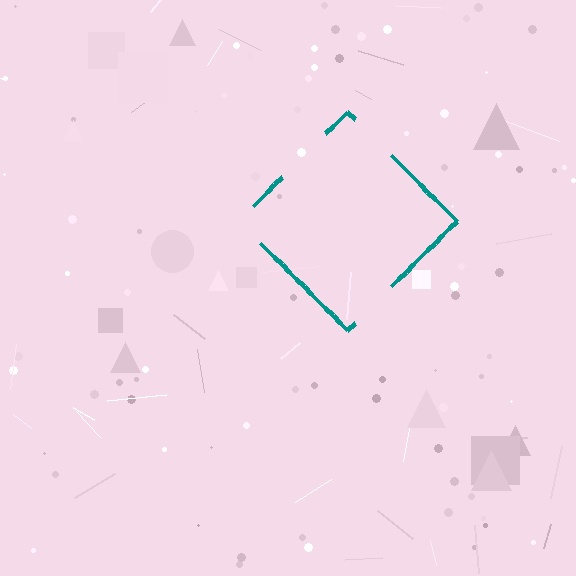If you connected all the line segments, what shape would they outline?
They would outline a diamond.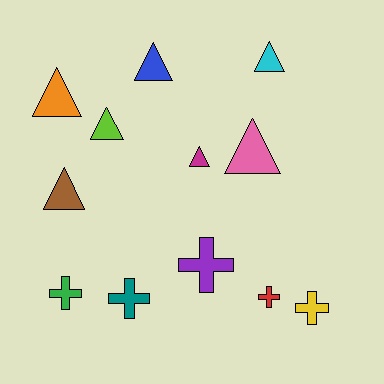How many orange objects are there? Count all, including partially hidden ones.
There is 1 orange object.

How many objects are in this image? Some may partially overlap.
There are 12 objects.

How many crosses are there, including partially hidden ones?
There are 5 crosses.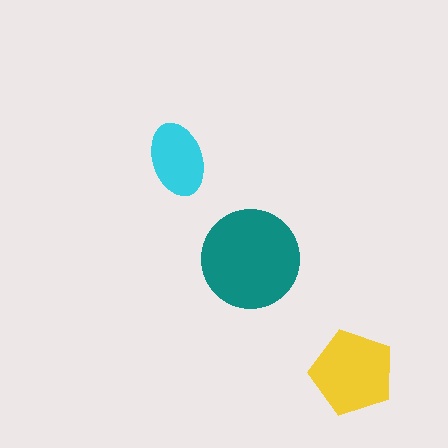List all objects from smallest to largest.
The cyan ellipse, the yellow pentagon, the teal circle.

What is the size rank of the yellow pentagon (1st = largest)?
2nd.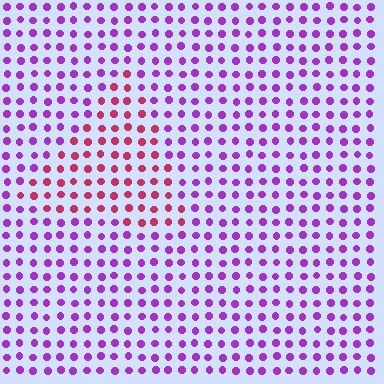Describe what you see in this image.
The image is filled with small purple elements in a uniform arrangement. A triangle-shaped region is visible where the elements are tinted to a slightly different hue, forming a subtle color boundary.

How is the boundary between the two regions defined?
The boundary is defined purely by a slight shift in hue (about 50 degrees). Spacing, size, and orientation are identical on both sides.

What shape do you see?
I see a triangle.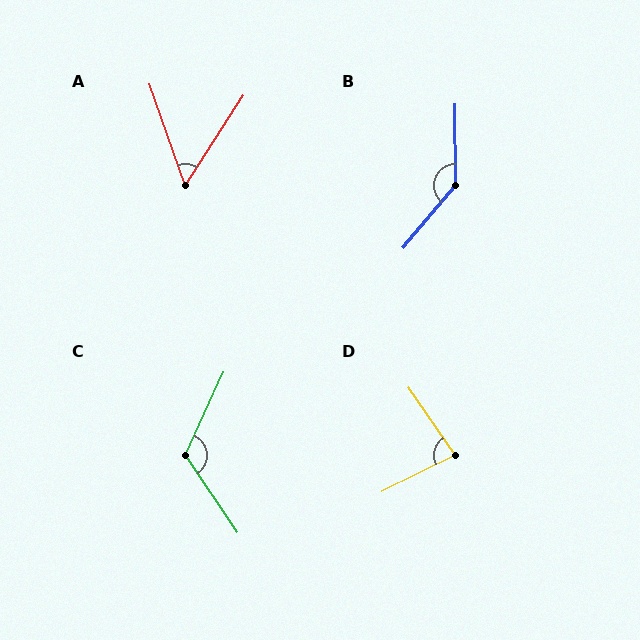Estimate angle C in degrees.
Approximately 121 degrees.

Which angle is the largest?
B, at approximately 140 degrees.